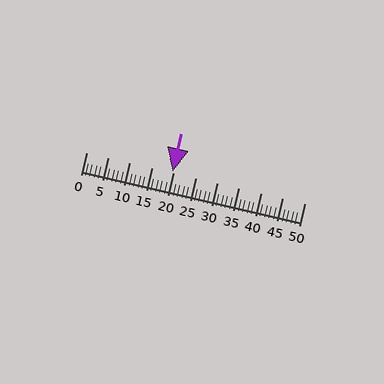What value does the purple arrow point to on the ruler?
The purple arrow points to approximately 20.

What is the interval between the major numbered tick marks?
The major tick marks are spaced 5 units apart.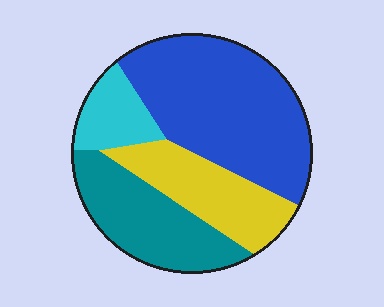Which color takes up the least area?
Cyan, at roughly 10%.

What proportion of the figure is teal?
Teal covers 24% of the figure.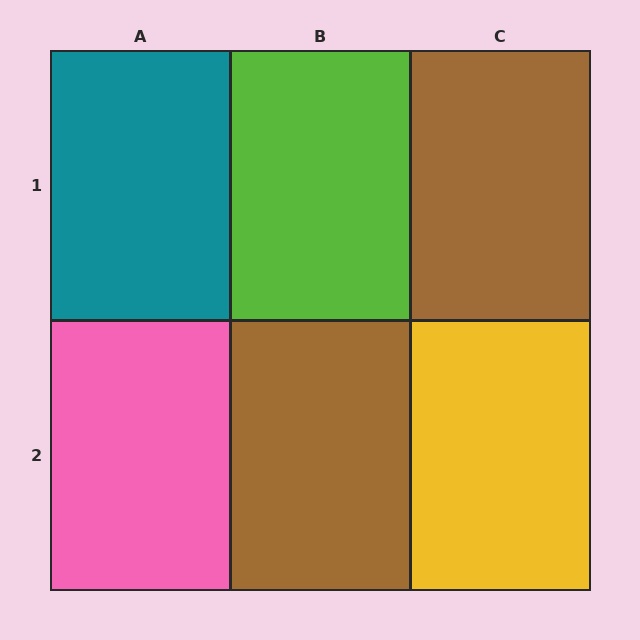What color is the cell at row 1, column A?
Teal.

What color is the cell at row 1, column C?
Brown.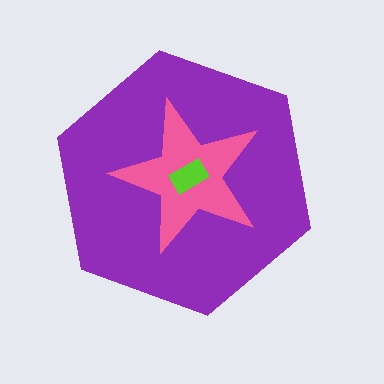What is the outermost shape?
The purple hexagon.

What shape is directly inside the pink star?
The lime rectangle.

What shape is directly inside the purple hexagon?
The pink star.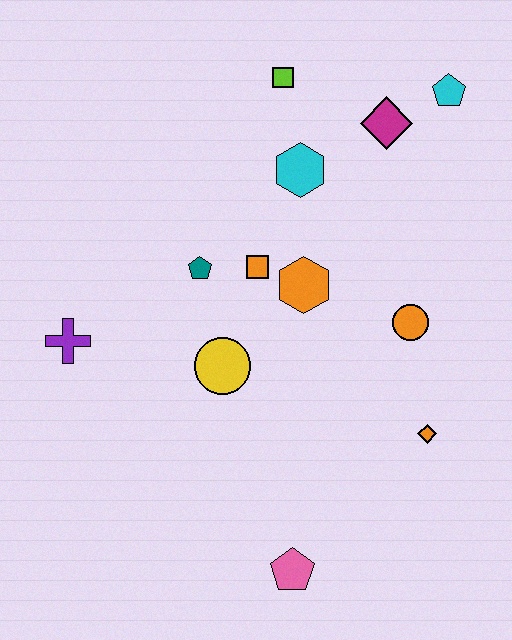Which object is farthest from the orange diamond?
The lime square is farthest from the orange diamond.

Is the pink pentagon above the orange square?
No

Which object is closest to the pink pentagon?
The orange diamond is closest to the pink pentagon.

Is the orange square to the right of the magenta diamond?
No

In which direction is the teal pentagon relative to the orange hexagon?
The teal pentagon is to the left of the orange hexagon.